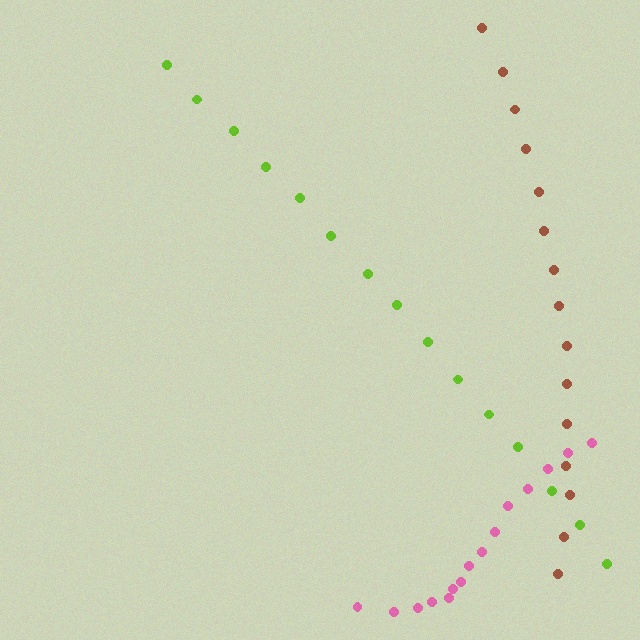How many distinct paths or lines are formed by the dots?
There are 3 distinct paths.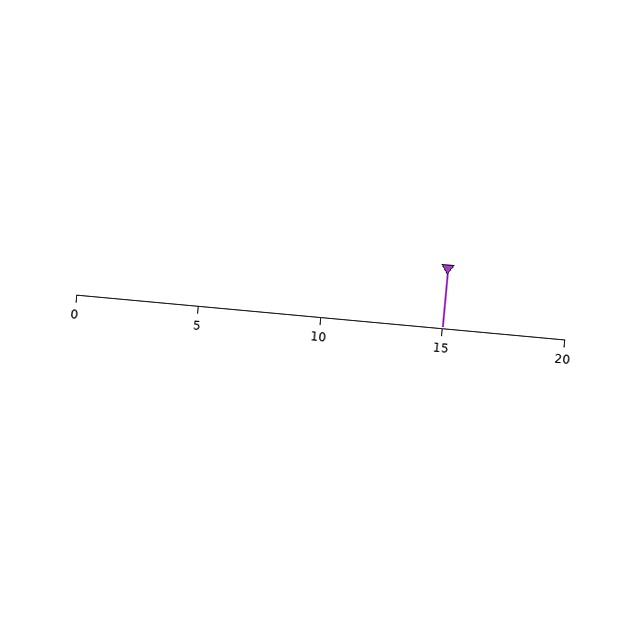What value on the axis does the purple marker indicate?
The marker indicates approximately 15.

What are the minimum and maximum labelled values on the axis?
The axis runs from 0 to 20.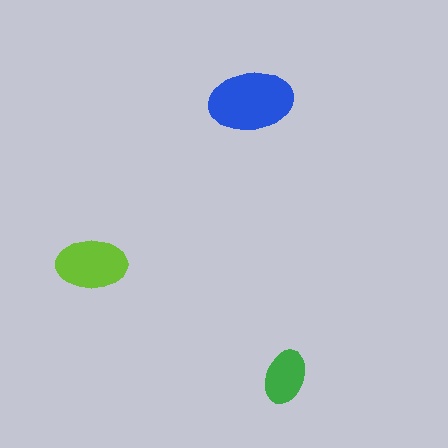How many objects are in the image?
There are 3 objects in the image.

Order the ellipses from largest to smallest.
the blue one, the lime one, the green one.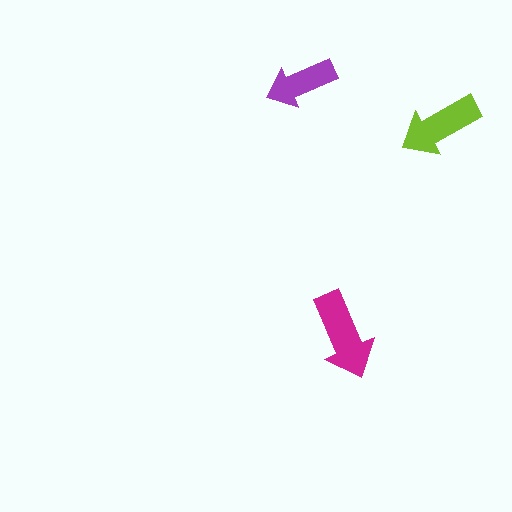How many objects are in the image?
There are 3 objects in the image.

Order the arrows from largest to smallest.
the magenta one, the lime one, the purple one.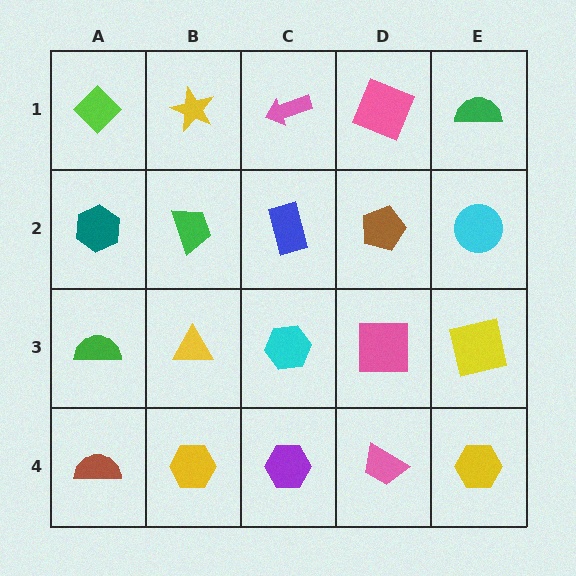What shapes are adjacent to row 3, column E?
A cyan circle (row 2, column E), a yellow hexagon (row 4, column E), a pink square (row 3, column D).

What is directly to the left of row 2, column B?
A teal hexagon.